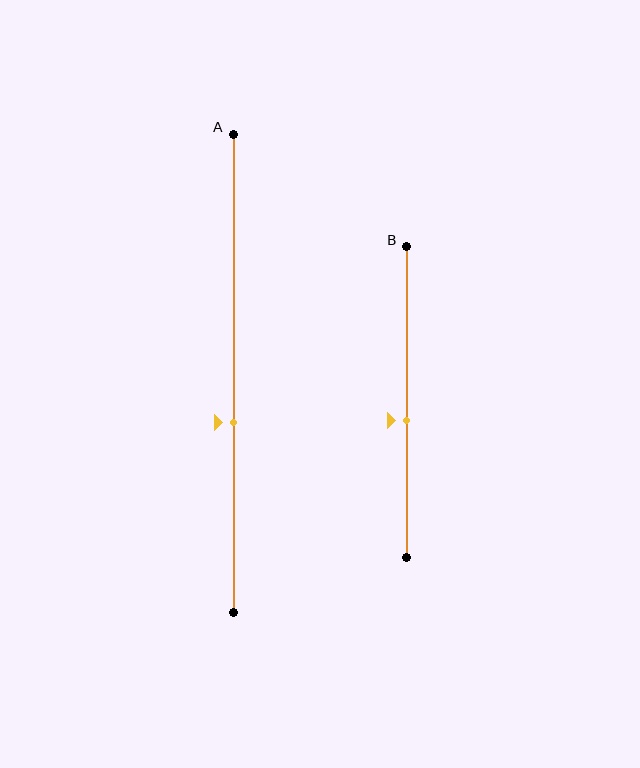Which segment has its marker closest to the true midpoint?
Segment B has its marker closest to the true midpoint.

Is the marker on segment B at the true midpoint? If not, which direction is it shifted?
No, the marker on segment B is shifted downward by about 6% of the segment length.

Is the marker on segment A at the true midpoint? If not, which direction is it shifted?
No, the marker on segment A is shifted downward by about 10% of the segment length.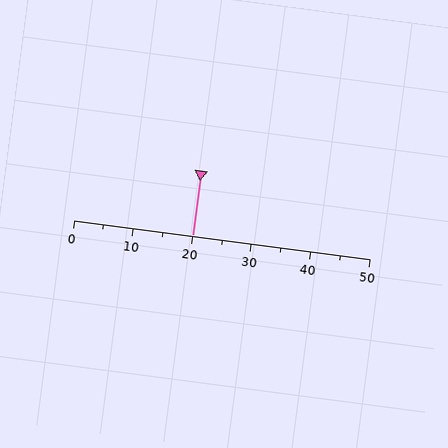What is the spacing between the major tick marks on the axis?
The major ticks are spaced 10 apart.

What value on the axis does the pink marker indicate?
The marker indicates approximately 20.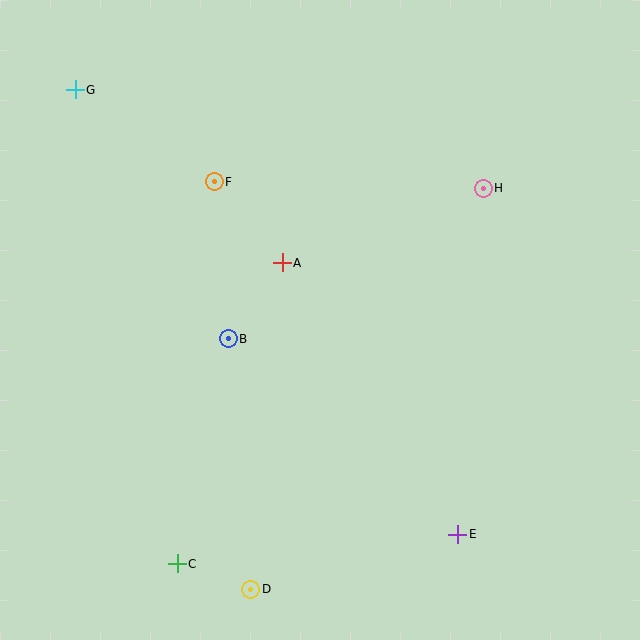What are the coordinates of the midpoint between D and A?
The midpoint between D and A is at (267, 426).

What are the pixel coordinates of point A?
Point A is at (282, 263).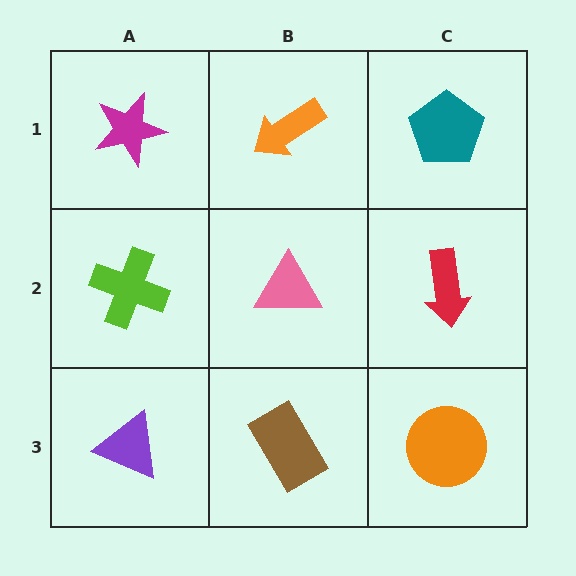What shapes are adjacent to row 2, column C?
A teal pentagon (row 1, column C), an orange circle (row 3, column C), a pink triangle (row 2, column B).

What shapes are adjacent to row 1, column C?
A red arrow (row 2, column C), an orange arrow (row 1, column B).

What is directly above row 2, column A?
A magenta star.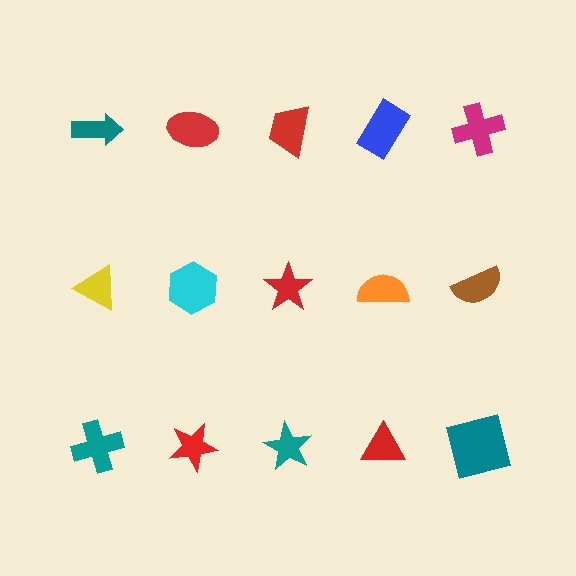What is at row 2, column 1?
A yellow triangle.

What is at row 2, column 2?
A cyan hexagon.